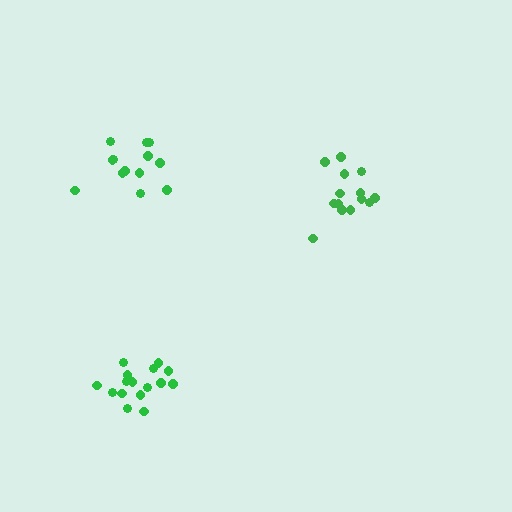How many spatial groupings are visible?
There are 3 spatial groupings.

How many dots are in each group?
Group 1: 13 dots, Group 2: 14 dots, Group 3: 16 dots (43 total).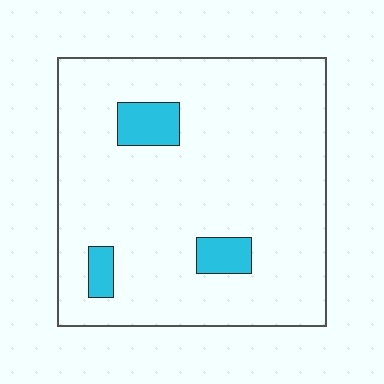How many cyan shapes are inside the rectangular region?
3.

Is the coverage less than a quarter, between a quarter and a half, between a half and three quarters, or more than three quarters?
Less than a quarter.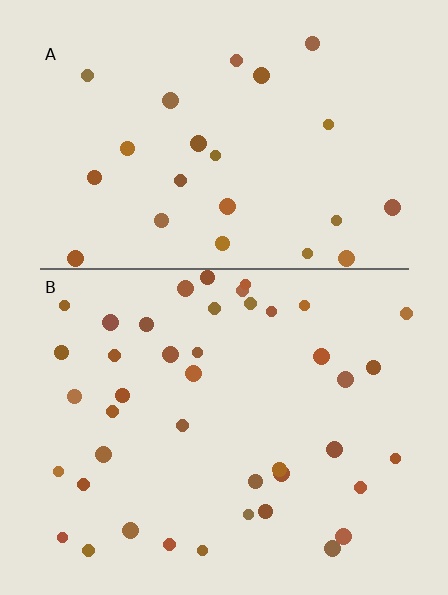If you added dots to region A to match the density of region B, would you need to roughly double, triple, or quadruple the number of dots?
Approximately double.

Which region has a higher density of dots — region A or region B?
B (the bottom).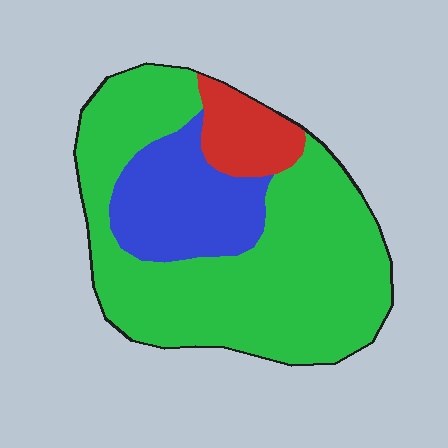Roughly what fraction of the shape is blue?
Blue takes up about one fifth (1/5) of the shape.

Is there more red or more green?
Green.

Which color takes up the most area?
Green, at roughly 70%.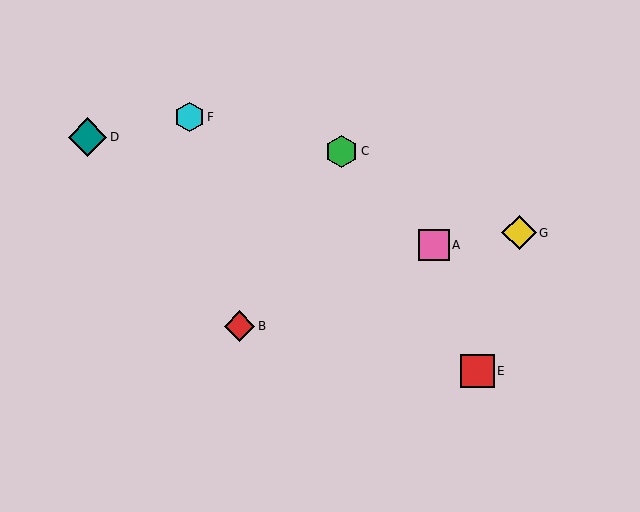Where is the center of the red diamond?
The center of the red diamond is at (239, 326).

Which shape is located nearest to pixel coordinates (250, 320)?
The red diamond (labeled B) at (239, 326) is nearest to that location.